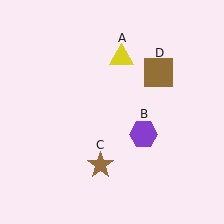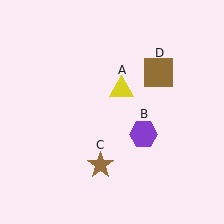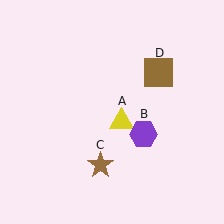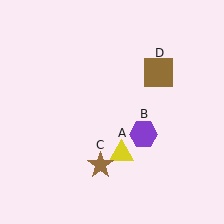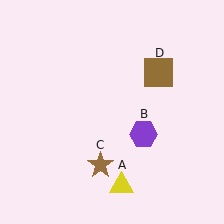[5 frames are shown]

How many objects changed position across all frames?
1 object changed position: yellow triangle (object A).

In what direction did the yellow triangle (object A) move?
The yellow triangle (object A) moved down.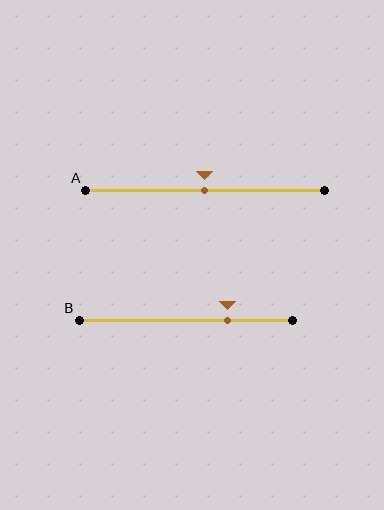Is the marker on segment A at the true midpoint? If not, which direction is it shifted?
Yes, the marker on segment A is at the true midpoint.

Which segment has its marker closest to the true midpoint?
Segment A has its marker closest to the true midpoint.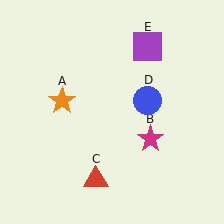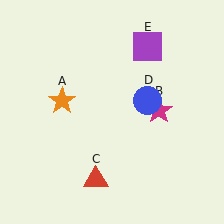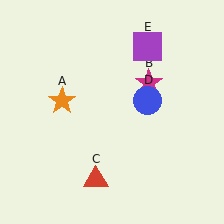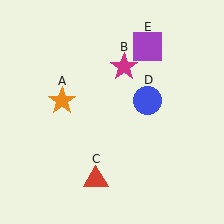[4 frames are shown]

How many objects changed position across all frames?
1 object changed position: magenta star (object B).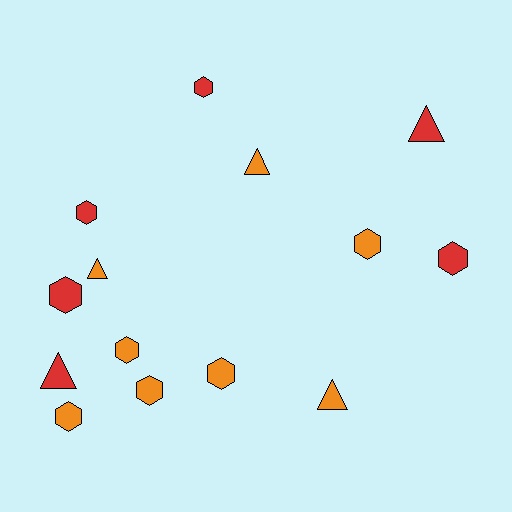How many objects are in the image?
There are 14 objects.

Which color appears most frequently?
Orange, with 8 objects.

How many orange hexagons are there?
There are 5 orange hexagons.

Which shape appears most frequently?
Hexagon, with 9 objects.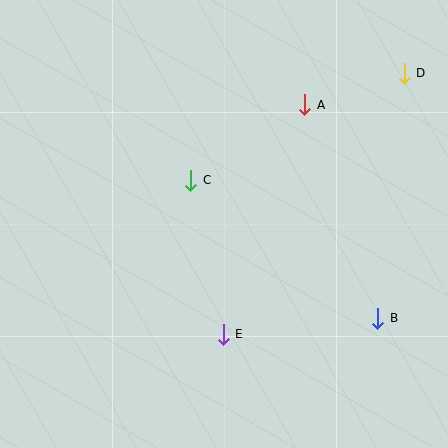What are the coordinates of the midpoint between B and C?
The midpoint between B and C is at (284, 249).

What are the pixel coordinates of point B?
Point B is at (378, 318).